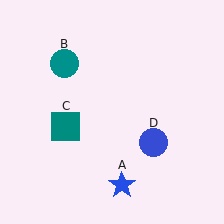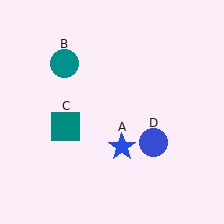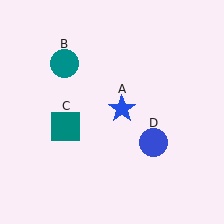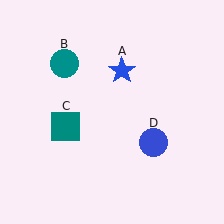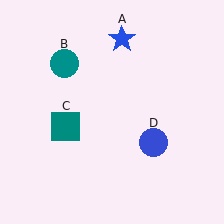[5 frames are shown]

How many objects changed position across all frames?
1 object changed position: blue star (object A).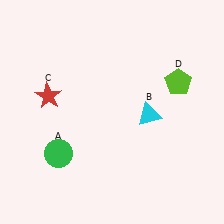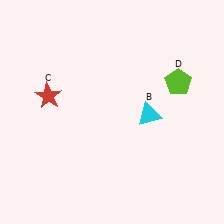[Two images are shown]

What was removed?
The green circle (A) was removed in Image 2.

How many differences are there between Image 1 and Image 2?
There is 1 difference between the two images.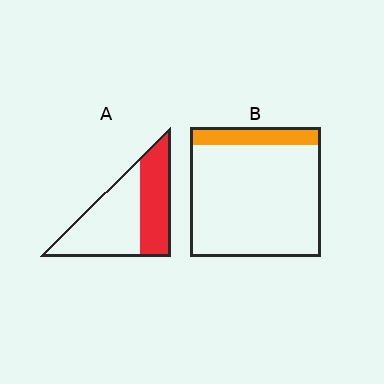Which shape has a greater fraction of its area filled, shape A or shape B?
Shape A.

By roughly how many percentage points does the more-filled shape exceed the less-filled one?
By roughly 30 percentage points (A over B).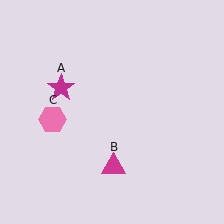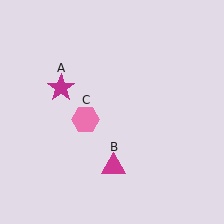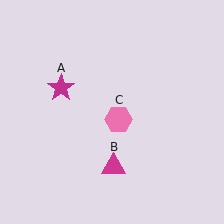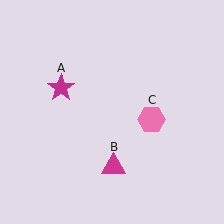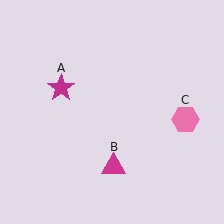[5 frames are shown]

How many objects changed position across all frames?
1 object changed position: pink hexagon (object C).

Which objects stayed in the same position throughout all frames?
Magenta star (object A) and magenta triangle (object B) remained stationary.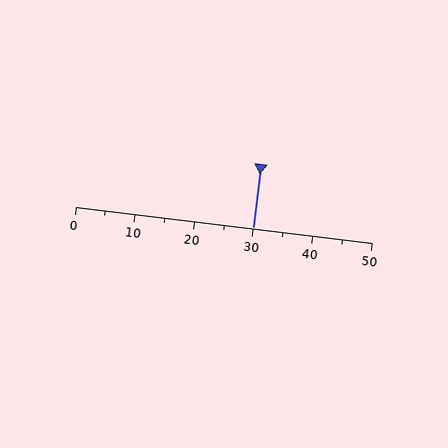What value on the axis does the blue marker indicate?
The marker indicates approximately 30.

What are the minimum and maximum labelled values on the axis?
The axis runs from 0 to 50.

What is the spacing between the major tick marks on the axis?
The major ticks are spaced 10 apart.